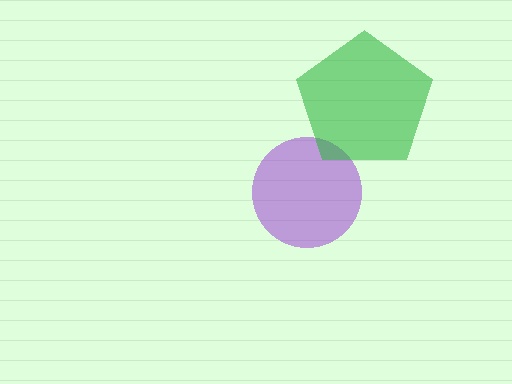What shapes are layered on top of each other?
The layered shapes are: a purple circle, a green pentagon.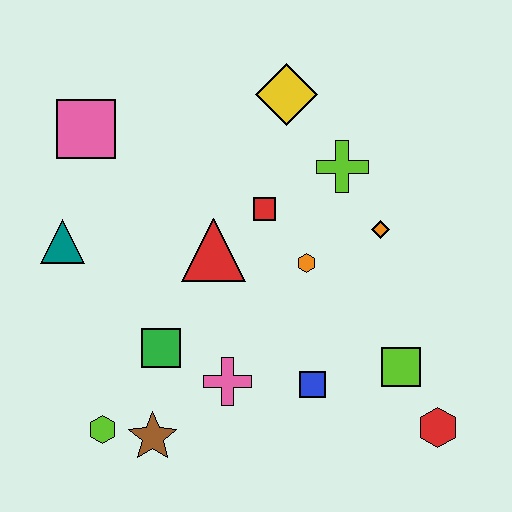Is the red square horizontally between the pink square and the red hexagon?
Yes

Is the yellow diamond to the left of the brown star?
No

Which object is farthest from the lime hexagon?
The yellow diamond is farthest from the lime hexagon.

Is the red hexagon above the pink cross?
No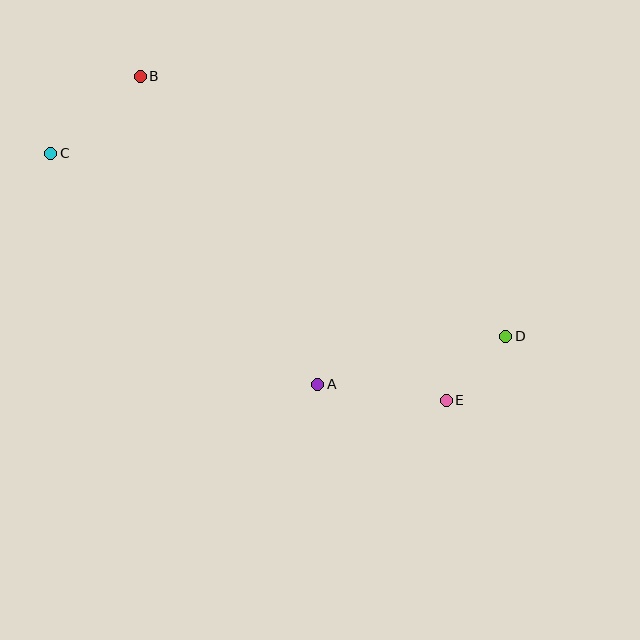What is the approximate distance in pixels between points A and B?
The distance between A and B is approximately 355 pixels.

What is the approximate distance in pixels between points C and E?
The distance between C and E is approximately 466 pixels.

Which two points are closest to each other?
Points D and E are closest to each other.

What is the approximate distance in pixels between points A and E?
The distance between A and E is approximately 129 pixels.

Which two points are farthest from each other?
Points C and D are farthest from each other.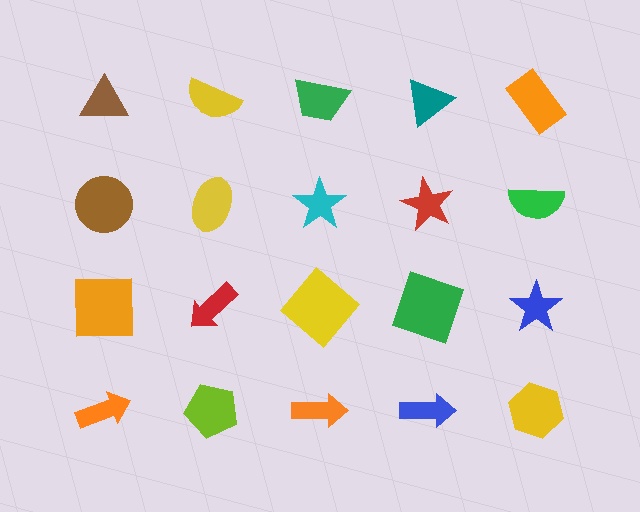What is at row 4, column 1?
An orange arrow.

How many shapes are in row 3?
5 shapes.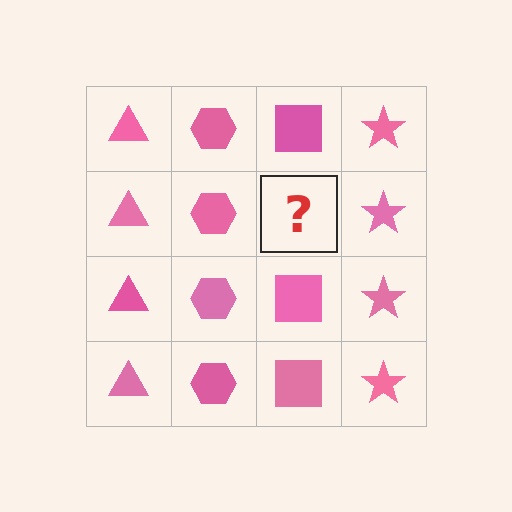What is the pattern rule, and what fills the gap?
The rule is that each column has a consistent shape. The gap should be filled with a pink square.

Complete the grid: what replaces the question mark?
The question mark should be replaced with a pink square.